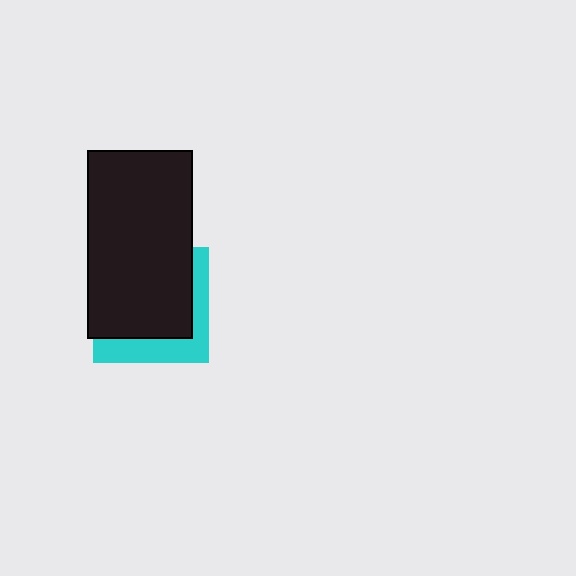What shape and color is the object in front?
The object in front is a black rectangle.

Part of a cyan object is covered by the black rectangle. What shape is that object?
It is a square.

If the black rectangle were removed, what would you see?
You would see the complete cyan square.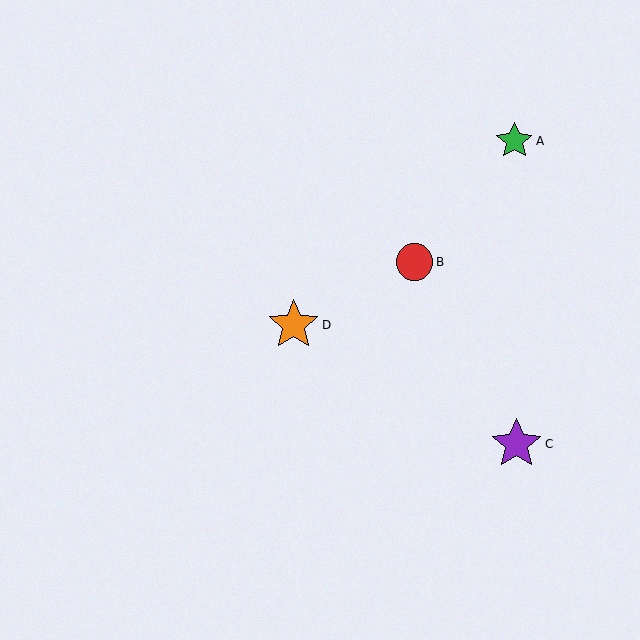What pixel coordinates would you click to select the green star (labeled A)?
Click at (514, 141) to select the green star A.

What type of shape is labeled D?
Shape D is an orange star.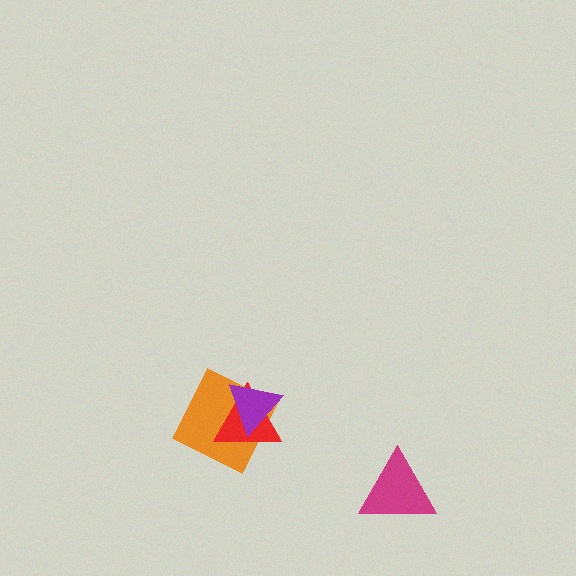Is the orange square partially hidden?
Yes, it is partially covered by another shape.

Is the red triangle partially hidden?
Yes, it is partially covered by another shape.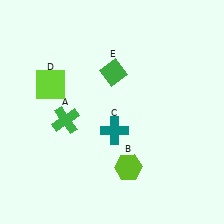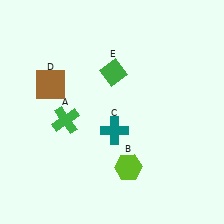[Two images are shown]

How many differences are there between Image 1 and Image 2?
There is 1 difference between the two images.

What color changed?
The square (D) changed from lime in Image 1 to brown in Image 2.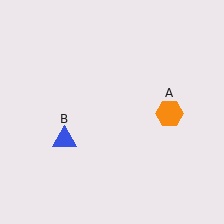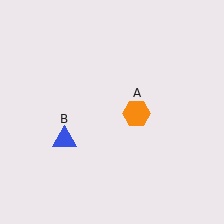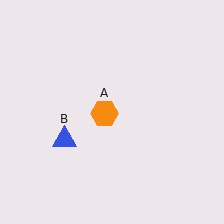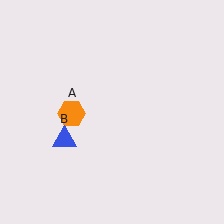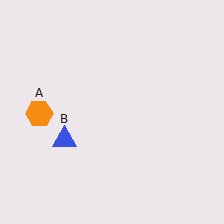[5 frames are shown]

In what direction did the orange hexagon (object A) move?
The orange hexagon (object A) moved left.